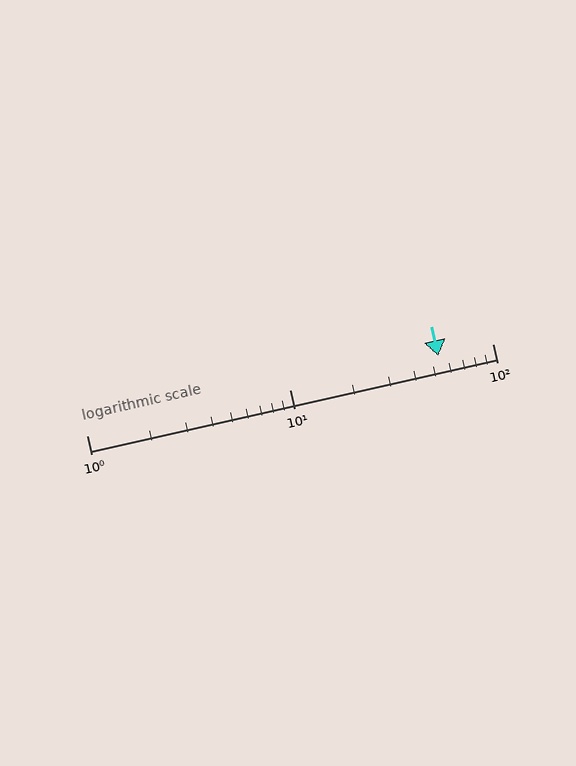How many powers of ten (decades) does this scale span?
The scale spans 2 decades, from 1 to 100.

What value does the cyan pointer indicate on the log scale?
The pointer indicates approximately 54.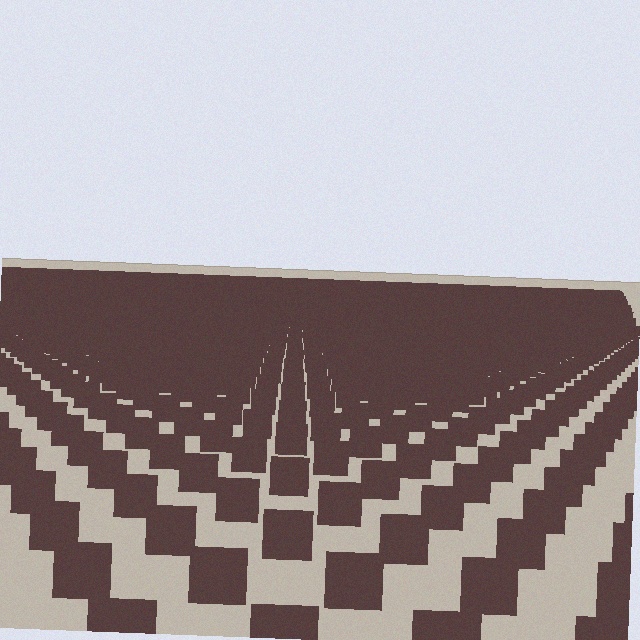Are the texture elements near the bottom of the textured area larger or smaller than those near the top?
Larger. Near the bottom, elements are closer to the viewer and appear at a bigger on-screen size.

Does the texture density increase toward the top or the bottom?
Density increases toward the top.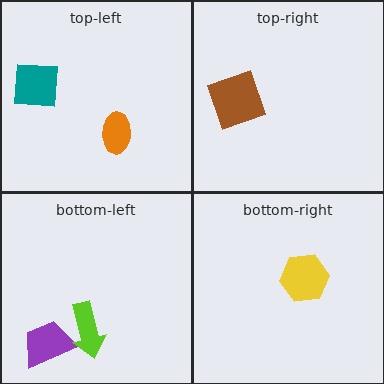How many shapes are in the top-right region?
1.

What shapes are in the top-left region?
The teal square, the orange ellipse.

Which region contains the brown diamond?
The top-right region.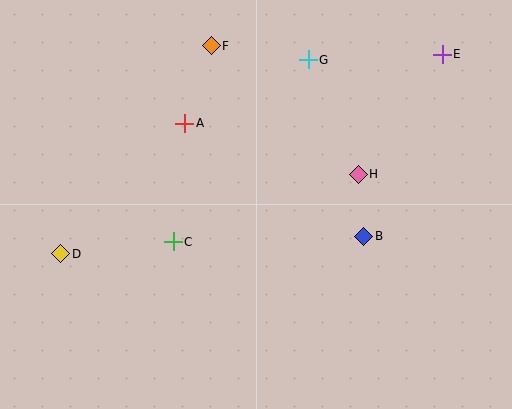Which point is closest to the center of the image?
Point C at (173, 242) is closest to the center.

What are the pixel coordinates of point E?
Point E is at (442, 54).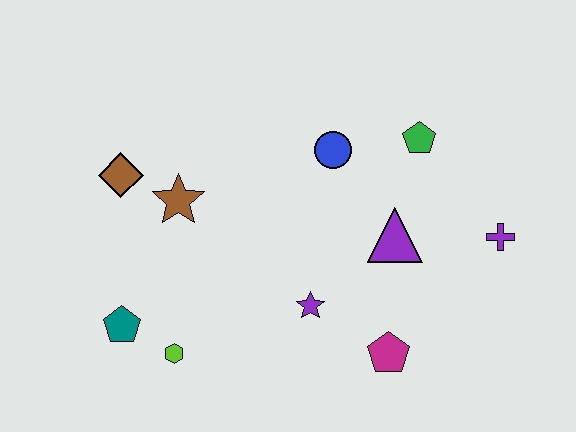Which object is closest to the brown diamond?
The brown star is closest to the brown diamond.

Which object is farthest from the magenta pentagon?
The brown diamond is farthest from the magenta pentagon.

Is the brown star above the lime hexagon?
Yes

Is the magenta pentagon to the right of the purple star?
Yes